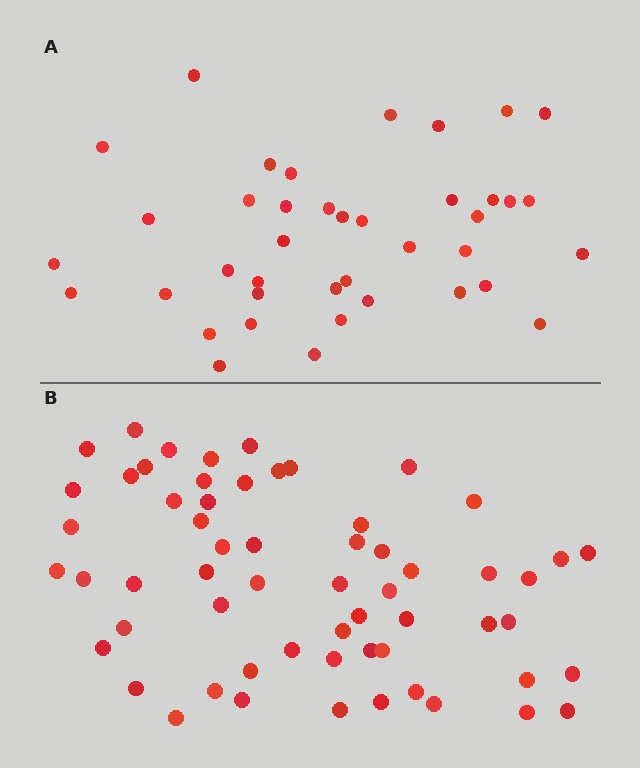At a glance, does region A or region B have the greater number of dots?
Region B (the bottom region) has more dots.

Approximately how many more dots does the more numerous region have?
Region B has approximately 20 more dots than region A.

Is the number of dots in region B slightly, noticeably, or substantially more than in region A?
Region B has substantially more. The ratio is roughly 1.5 to 1.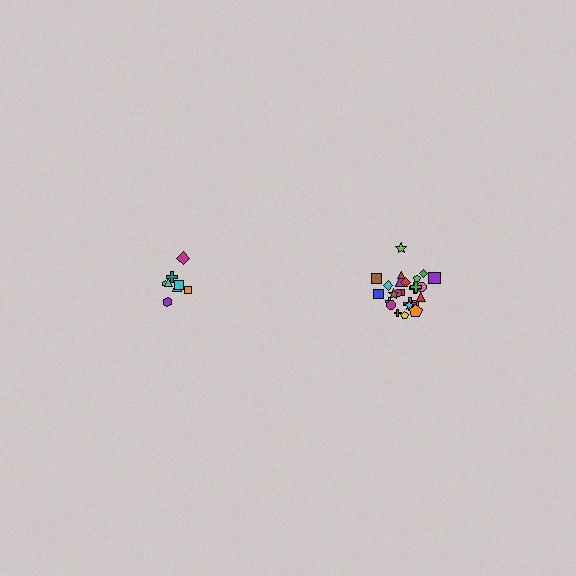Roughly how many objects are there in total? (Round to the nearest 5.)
Roughly 35 objects in total.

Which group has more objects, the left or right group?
The right group.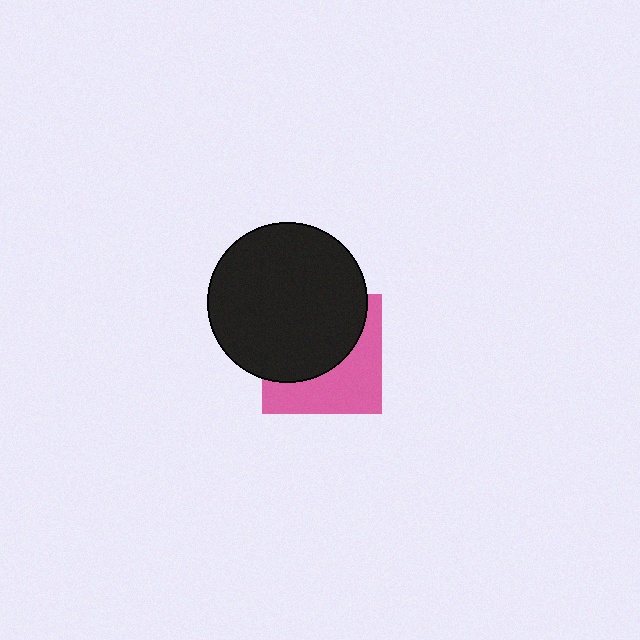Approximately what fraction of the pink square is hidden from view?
Roughly 56% of the pink square is hidden behind the black circle.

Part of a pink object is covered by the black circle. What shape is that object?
It is a square.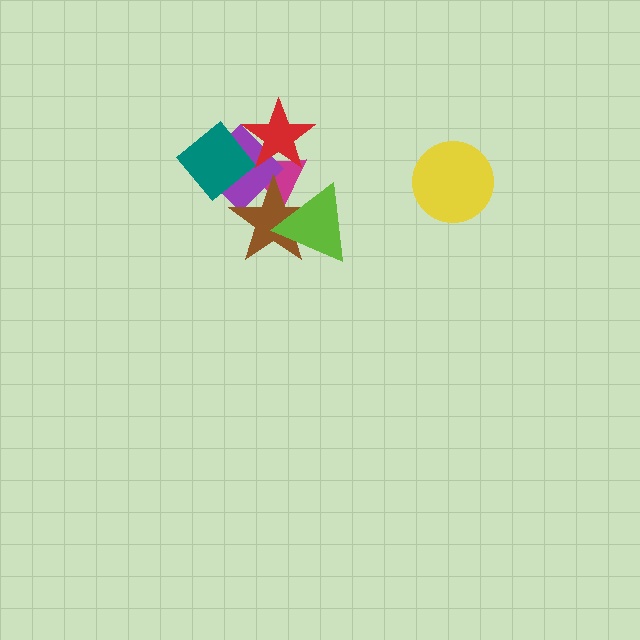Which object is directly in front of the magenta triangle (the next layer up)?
The purple diamond is directly in front of the magenta triangle.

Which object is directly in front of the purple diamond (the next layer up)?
The teal diamond is directly in front of the purple diamond.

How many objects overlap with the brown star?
3 objects overlap with the brown star.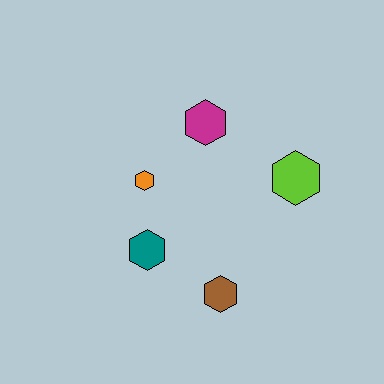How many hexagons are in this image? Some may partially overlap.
There are 5 hexagons.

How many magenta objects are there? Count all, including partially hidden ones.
There is 1 magenta object.